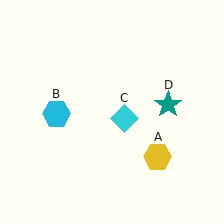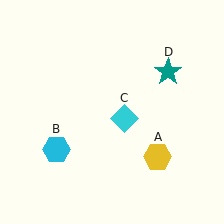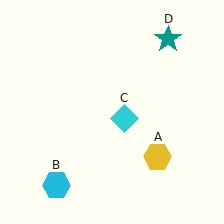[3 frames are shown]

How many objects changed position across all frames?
2 objects changed position: cyan hexagon (object B), teal star (object D).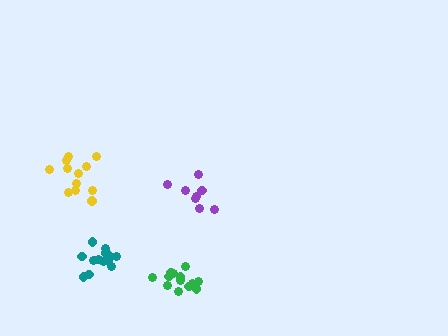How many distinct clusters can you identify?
There are 4 distinct clusters.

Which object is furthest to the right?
The purple cluster is rightmost.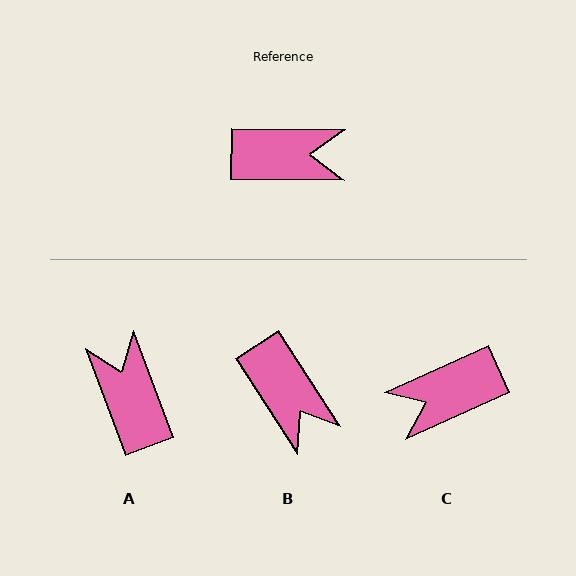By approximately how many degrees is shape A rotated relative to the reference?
Approximately 111 degrees counter-clockwise.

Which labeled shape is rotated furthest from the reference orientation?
C, about 155 degrees away.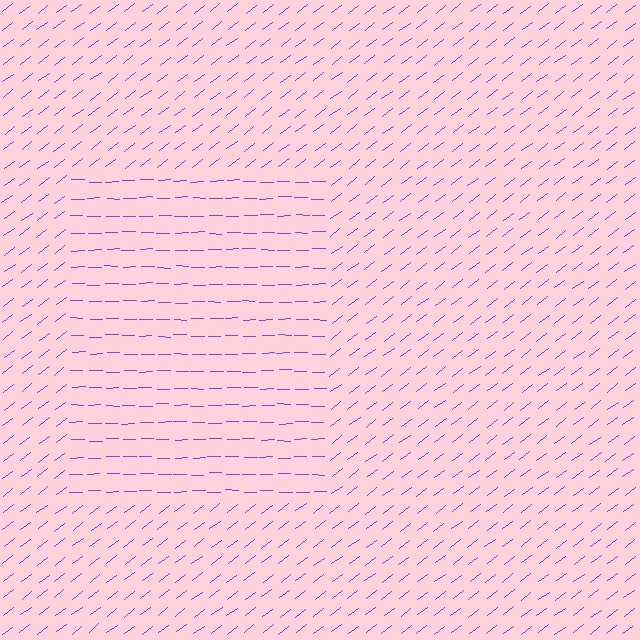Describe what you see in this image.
The image is filled with small purple line segments. A rectangle region in the image has lines oriented differently from the surrounding lines, creating a visible texture boundary.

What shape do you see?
I see a rectangle.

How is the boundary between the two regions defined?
The boundary is defined purely by a change in line orientation (approximately 37 degrees difference). All lines are the same color and thickness.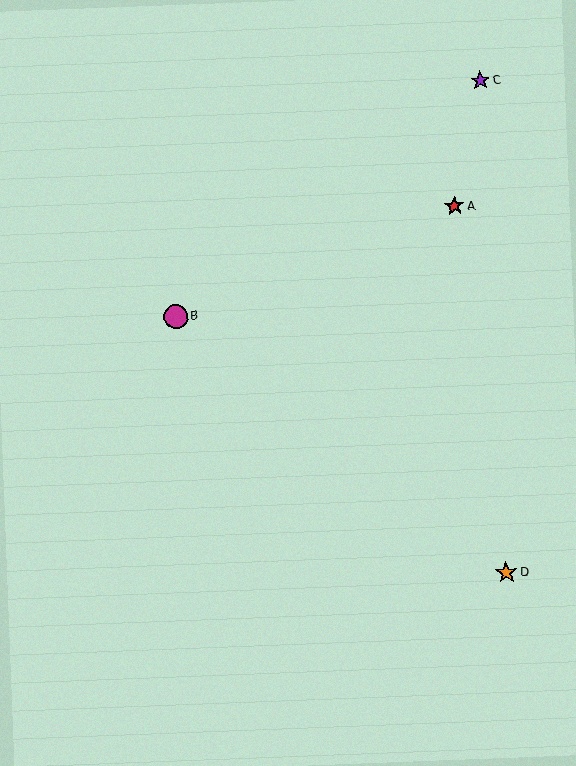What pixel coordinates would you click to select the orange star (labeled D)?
Click at (506, 572) to select the orange star D.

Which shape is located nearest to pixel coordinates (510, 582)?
The orange star (labeled D) at (506, 572) is nearest to that location.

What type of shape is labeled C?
Shape C is a purple star.